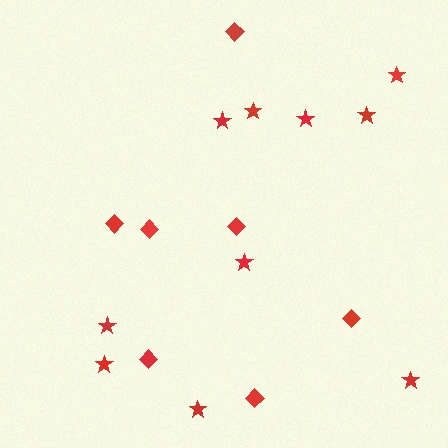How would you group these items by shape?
There are 2 groups: one group of diamonds (7) and one group of stars (10).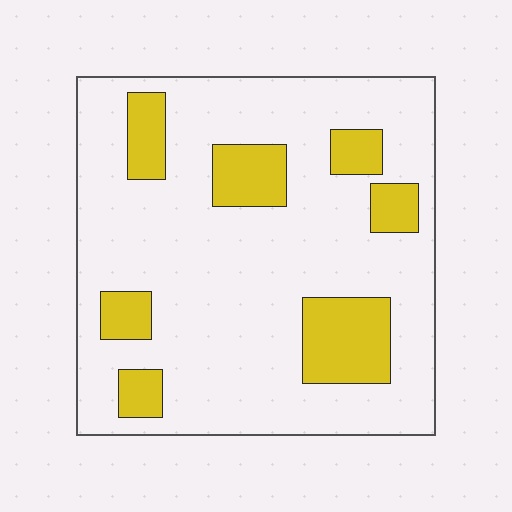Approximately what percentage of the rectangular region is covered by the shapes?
Approximately 20%.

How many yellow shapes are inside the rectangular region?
7.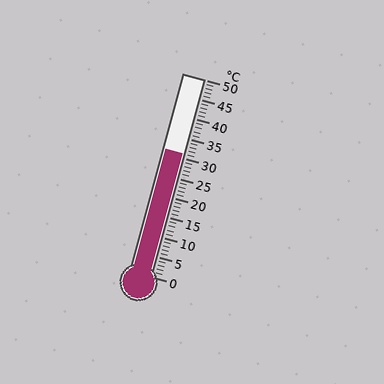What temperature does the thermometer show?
The thermometer shows approximately 31°C.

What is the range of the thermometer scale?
The thermometer scale ranges from 0°C to 50°C.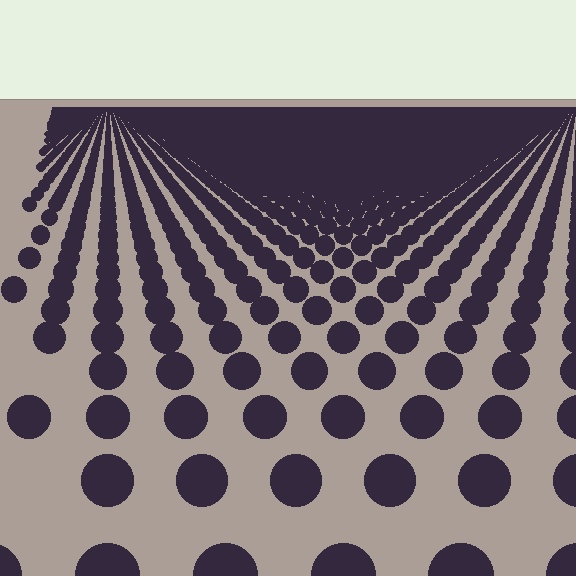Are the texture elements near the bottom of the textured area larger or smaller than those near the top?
Larger. Near the bottom, elements are closer to the viewer and appear at a bigger on-screen size.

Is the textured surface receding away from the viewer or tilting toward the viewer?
The surface is receding away from the viewer. Texture elements get smaller and denser toward the top.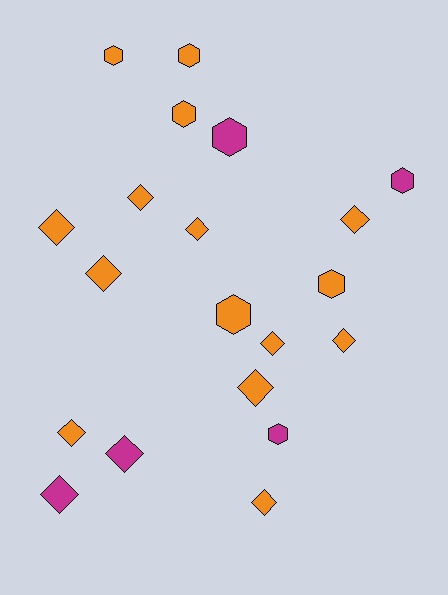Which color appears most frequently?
Orange, with 15 objects.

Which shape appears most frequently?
Diamond, with 12 objects.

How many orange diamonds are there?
There are 10 orange diamonds.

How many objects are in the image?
There are 20 objects.